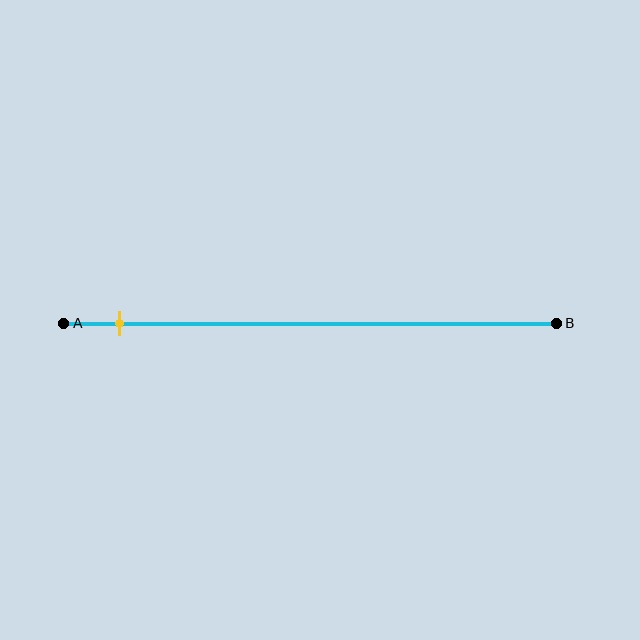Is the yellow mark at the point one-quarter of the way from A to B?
No, the mark is at about 10% from A, not at the 25% one-quarter point.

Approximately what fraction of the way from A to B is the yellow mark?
The yellow mark is approximately 10% of the way from A to B.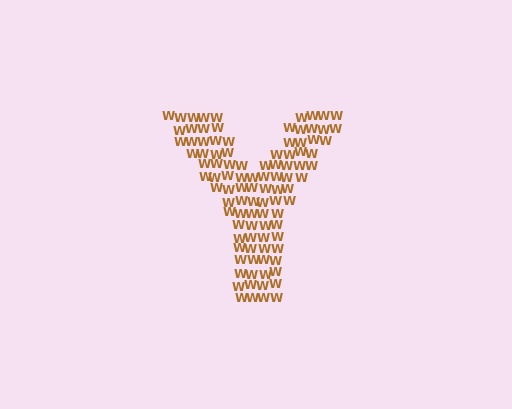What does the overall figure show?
The overall figure shows the letter Y.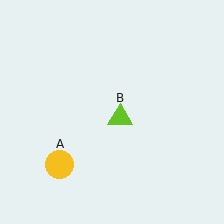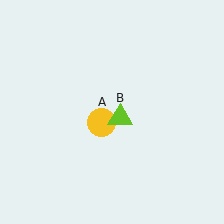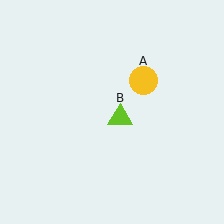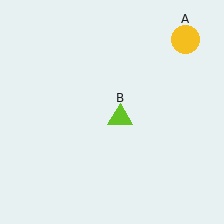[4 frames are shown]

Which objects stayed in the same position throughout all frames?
Lime triangle (object B) remained stationary.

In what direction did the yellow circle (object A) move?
The yellow circle (object A) moved up and to the right.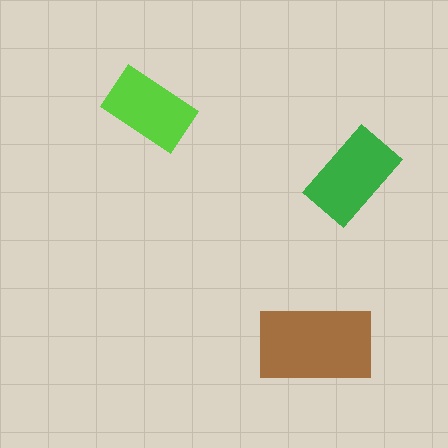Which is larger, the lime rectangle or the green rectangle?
The green one.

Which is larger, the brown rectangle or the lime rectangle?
The brown one.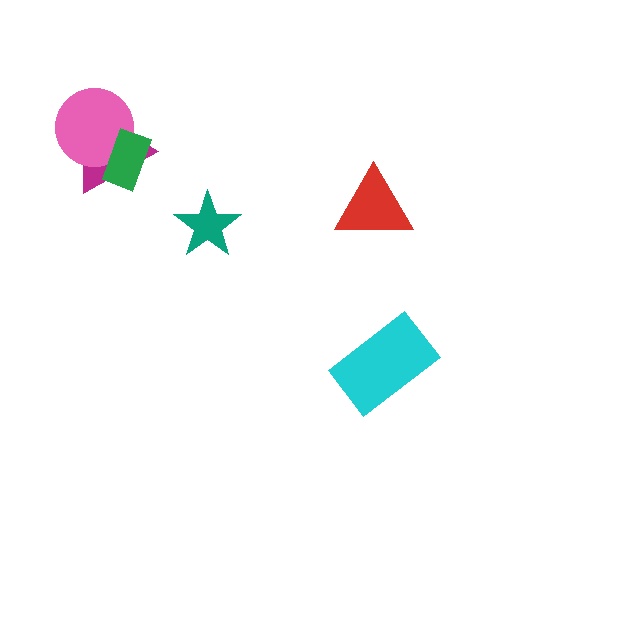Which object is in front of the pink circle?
The green rectangle is in front of the pink circle.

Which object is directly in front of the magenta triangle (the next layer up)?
The pink circle is directly in front of the magenta triangle.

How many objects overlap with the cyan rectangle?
0 objects overlap with the cyan rectangle.